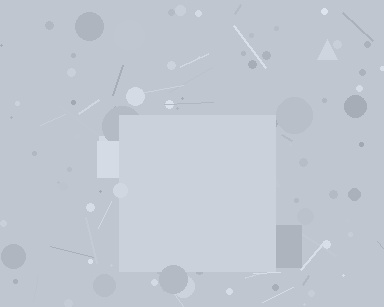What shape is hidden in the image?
A square is hidden in the image.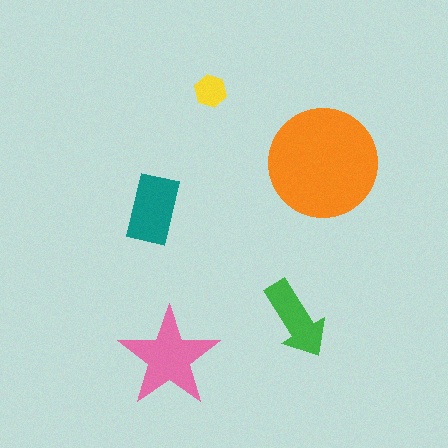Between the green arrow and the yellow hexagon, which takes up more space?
The green arrow.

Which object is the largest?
The orange circle.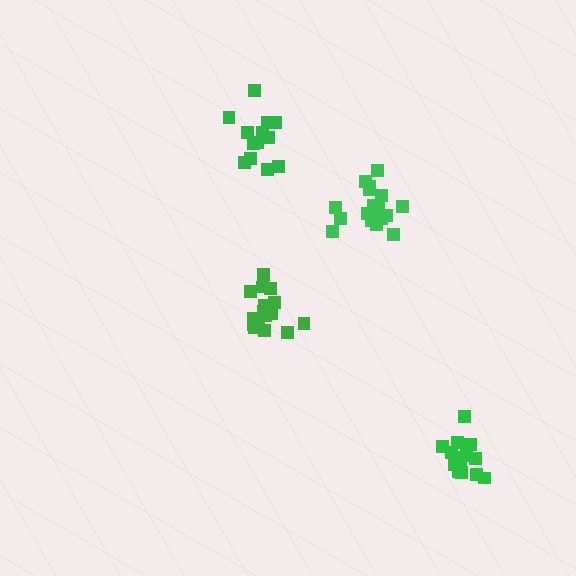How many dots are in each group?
Group 1: 18 dots, Group 2: 13 dots, Group 3: 18 dots, Group 4: 14 dots (63 total).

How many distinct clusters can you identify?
There are 4 distinct clusters.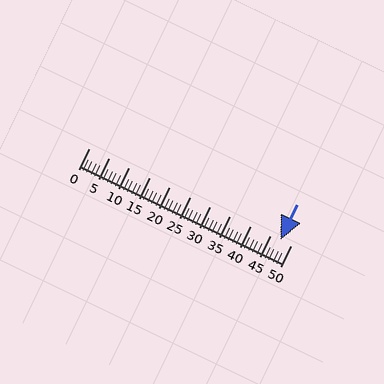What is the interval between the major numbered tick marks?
The major tick marks are spaced 5 units apart.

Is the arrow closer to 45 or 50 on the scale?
The arrow is closer to 45.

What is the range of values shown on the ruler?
The ruler shows values from 0 to 50.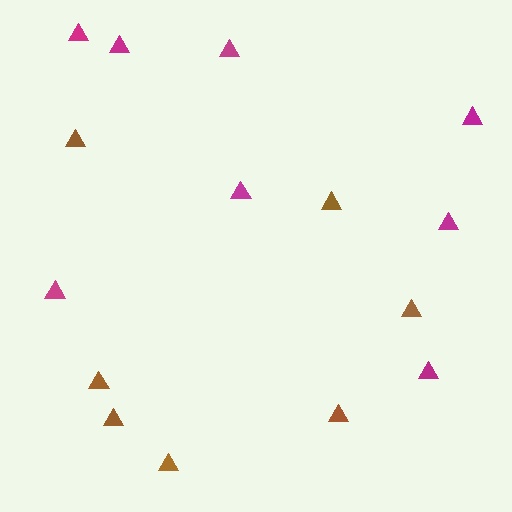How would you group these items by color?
There are 2 groups: one group of brown triangles (7) and one group of magenta triangles (8).